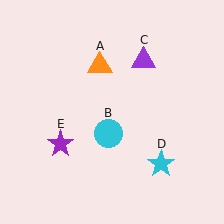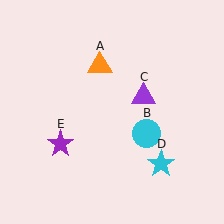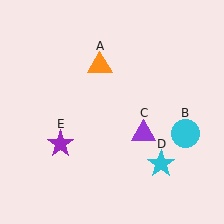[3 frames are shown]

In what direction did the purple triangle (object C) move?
The purple triangle (object C) moved down.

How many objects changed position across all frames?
2 objects changed position: cyan circle (object B), purple triangle (object C).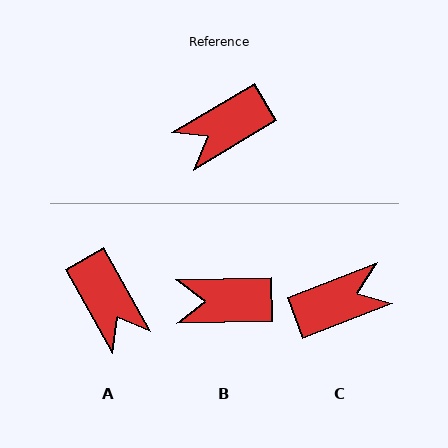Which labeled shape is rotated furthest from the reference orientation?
C, about 170 degrees away.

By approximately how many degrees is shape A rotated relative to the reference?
Approximately 88 degrees counter-clockwise.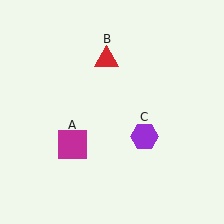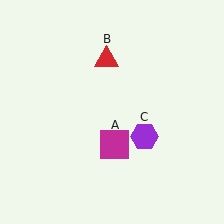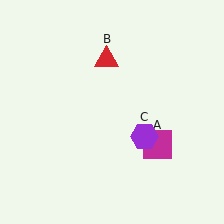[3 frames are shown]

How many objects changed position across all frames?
1 object changed position: magenta square (object A).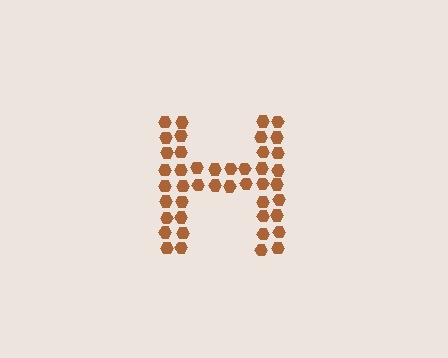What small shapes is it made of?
It is made of small hexagons.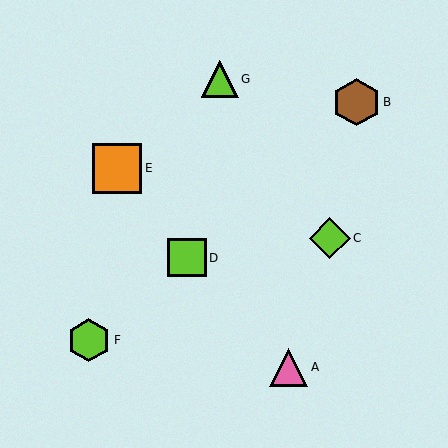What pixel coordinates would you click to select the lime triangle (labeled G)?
Click at (220, 79) to select the lime triangle G.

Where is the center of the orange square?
The center of the orange square is at (117, 168).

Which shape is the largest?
The orange square (labeled E) is the largest.